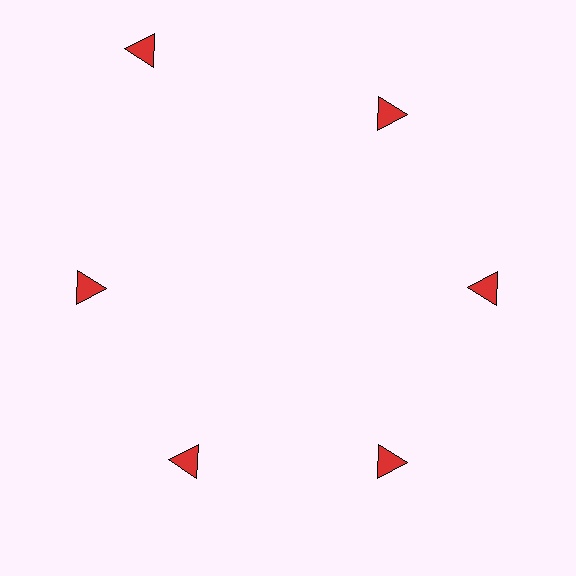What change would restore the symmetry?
The symmetry would be restored by moving it inward, back onto the ring so that all 6 triangles sit at equal angles and equal distance from the center.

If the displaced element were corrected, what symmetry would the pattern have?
It would have 6-fold rotational symmetry — the pattern would map onto itself every 60 degrees.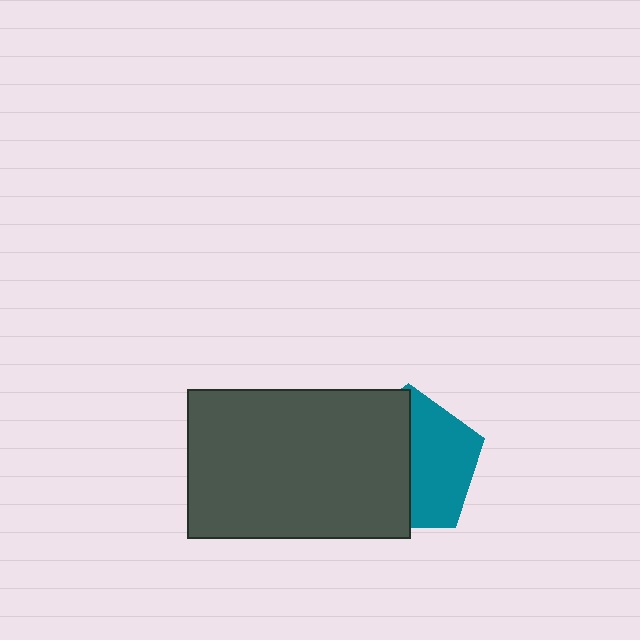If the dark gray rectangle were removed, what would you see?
You would see the complete teal pentagon.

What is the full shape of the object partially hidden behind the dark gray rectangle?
The partially hidden object is a teal pentagon.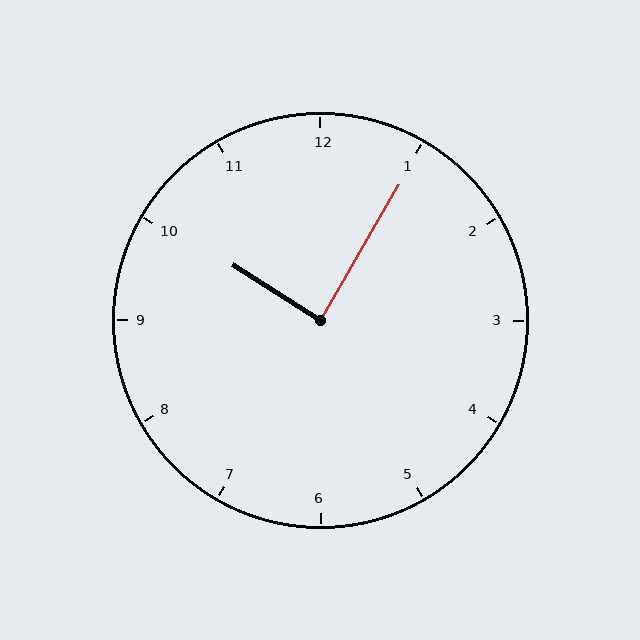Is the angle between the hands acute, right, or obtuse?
It is right.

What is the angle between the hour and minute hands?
Approximately 88 degrees.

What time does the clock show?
10:05.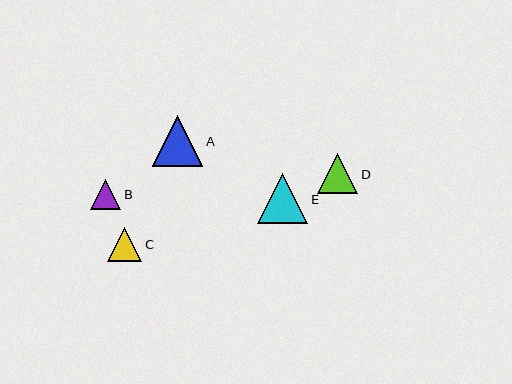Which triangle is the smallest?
Triangle B is the smallest with a size of approximately 30 pixels.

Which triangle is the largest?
Triangle A is the largest with a size of approximately 51 pixels.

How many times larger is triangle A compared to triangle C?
Triangle A is approximately 1.5 times the size of triangle C.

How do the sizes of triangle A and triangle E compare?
Triangle A and triangle E are approximately the same size.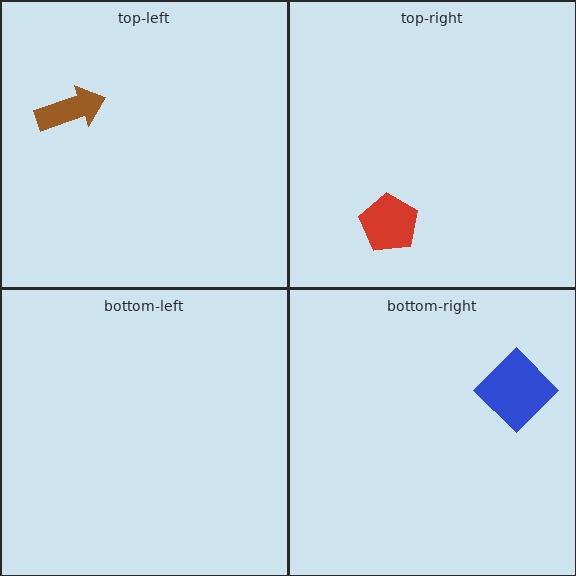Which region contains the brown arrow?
The top-left region.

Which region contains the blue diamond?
The bottom-right region.